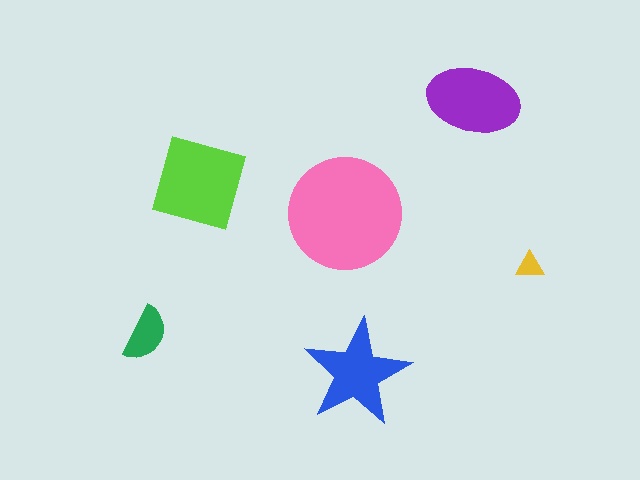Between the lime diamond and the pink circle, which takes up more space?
The pink circle.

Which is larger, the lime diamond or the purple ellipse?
The lime diamond.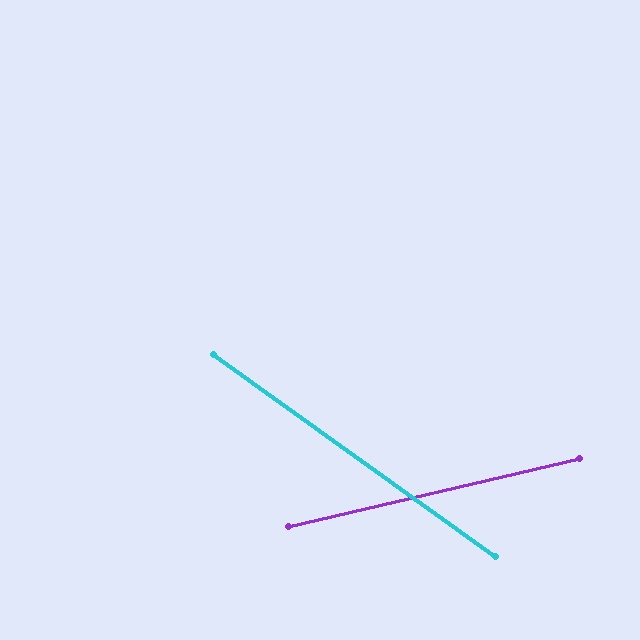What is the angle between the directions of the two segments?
Approximately 49 degrees.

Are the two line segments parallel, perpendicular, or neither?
Neither parallel nor perpendicular — they differ by about 49°.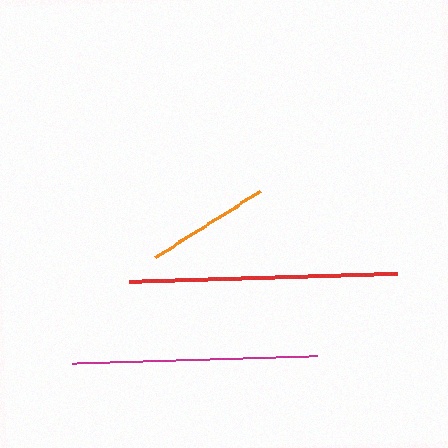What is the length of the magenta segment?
The magenta segment is approximately 245 pixels long.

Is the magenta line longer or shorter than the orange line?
The magenta line is longer than the orange line.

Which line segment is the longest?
The red line is the longest at approximately 268 pixels.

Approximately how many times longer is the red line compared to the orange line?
The red line is approximately 2.2 times the length of the orange line.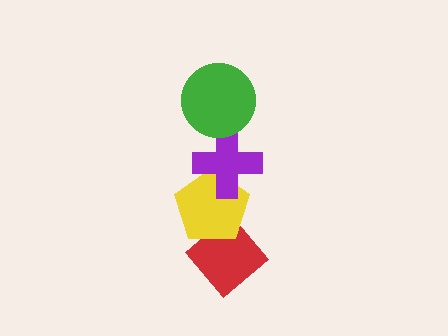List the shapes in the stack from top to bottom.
From top to bottom: the green circle, the purple cross, the yellow pentagon, the red diamond.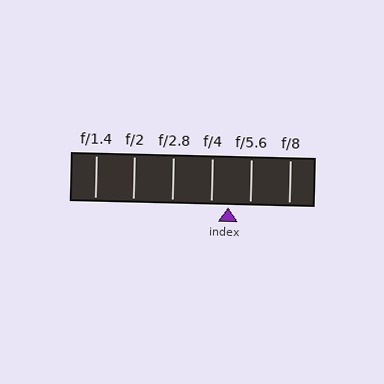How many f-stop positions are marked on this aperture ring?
There are 6 f-stop positions marked.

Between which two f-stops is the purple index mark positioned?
The index mark is between f/4 and f/5.6.